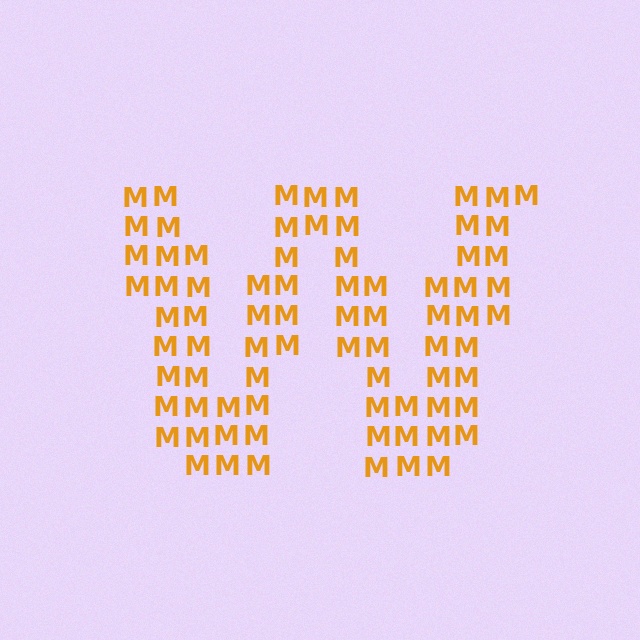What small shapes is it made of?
It is made of small letter M's.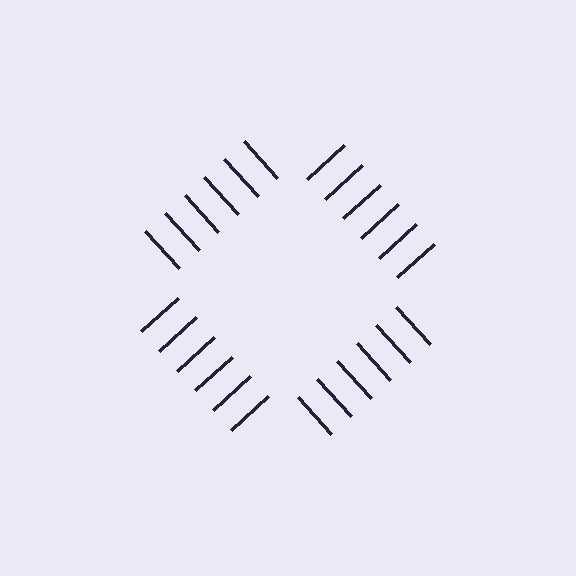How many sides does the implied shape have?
4 sides — the line-ends trace a square.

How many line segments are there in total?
24 — 6 along each of the 4 edges.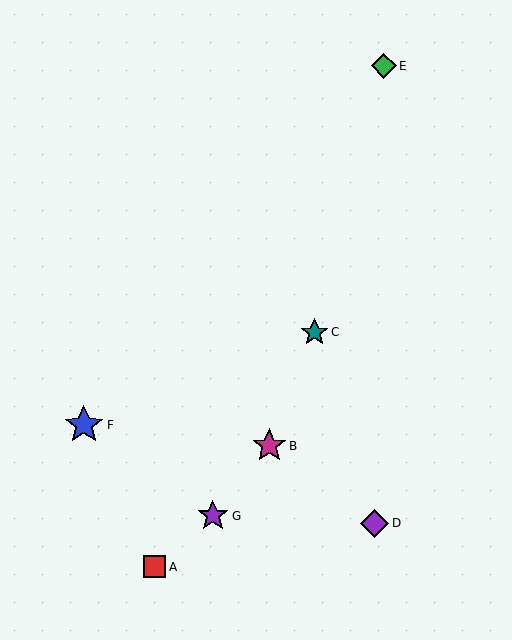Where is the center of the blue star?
The center of the blue star is at (84, 425).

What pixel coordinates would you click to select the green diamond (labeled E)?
Click at (384, 66) to select the green diamond E.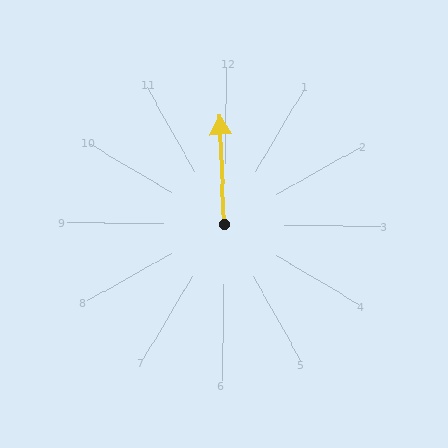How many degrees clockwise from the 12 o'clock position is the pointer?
Approximately 357 degrees.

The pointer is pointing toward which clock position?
Roughly 12 o'clock.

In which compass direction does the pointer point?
North.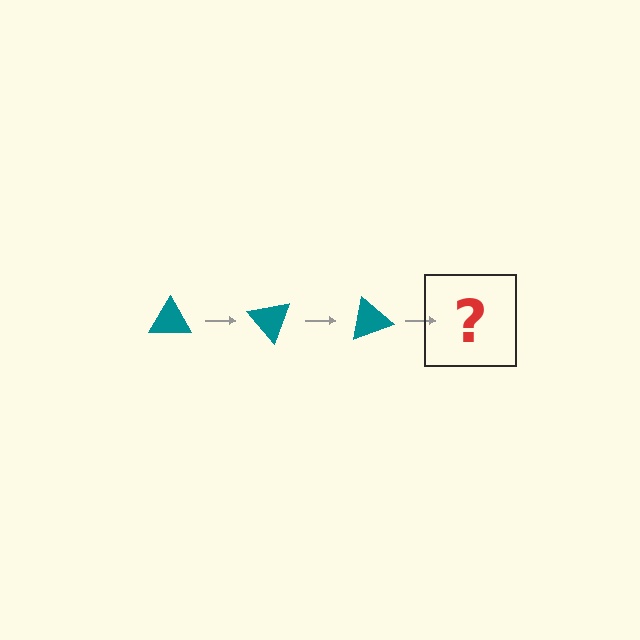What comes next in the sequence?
The next element should be a teal triangle rotated 150 degrees.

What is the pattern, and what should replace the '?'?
The pattern is that the triangle rotates 50 degrees each step. The '?' should be a teal triangle rotated 150 degrees.